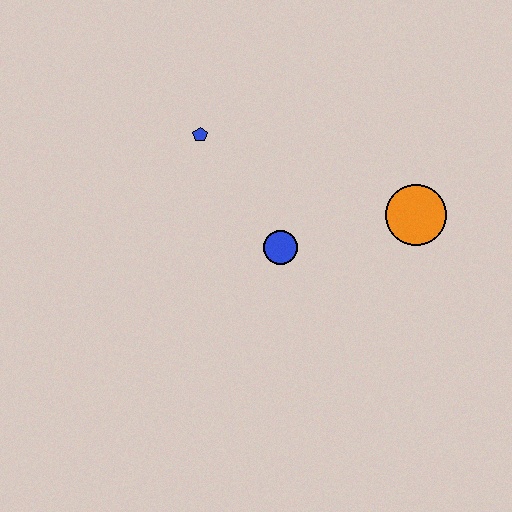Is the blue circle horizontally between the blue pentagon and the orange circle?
Yes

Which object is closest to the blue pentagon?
The blue circle is closest to the blue pentagon.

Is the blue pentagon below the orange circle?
No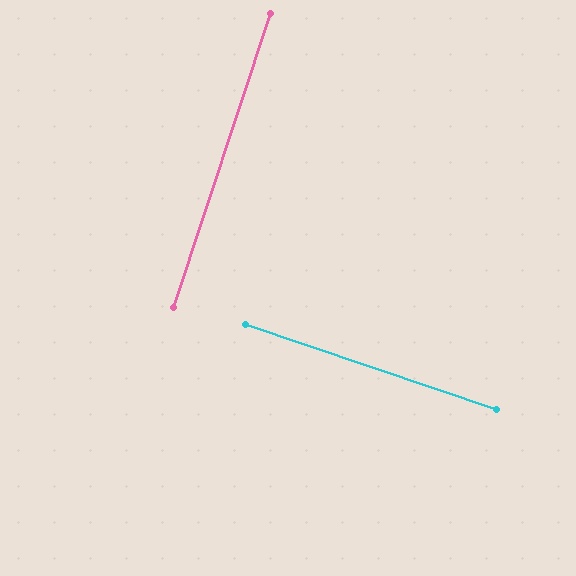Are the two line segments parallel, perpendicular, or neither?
Perpendicular — they meet at approximately 89°.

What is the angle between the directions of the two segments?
Approximately 89 degrees.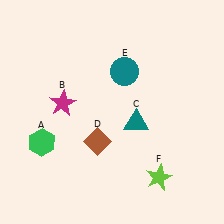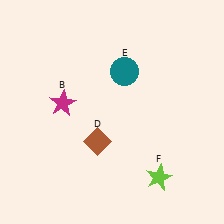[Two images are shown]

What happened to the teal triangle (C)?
The teal triangle (C) was removed in Image 2. It was in the bottom-right area of Image 1.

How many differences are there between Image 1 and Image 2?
There are 2 differences between the two images.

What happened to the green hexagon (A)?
The green hexagon (A) was removed in Image 2. It was in the bottom-left area of Image 1.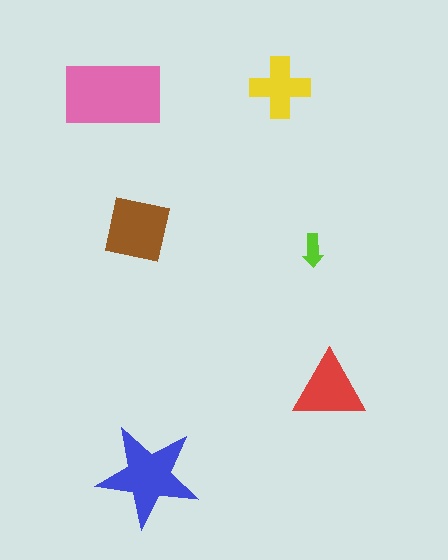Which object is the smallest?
The lime arrow.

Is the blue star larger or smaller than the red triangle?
Larger.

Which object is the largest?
The pink rectangle.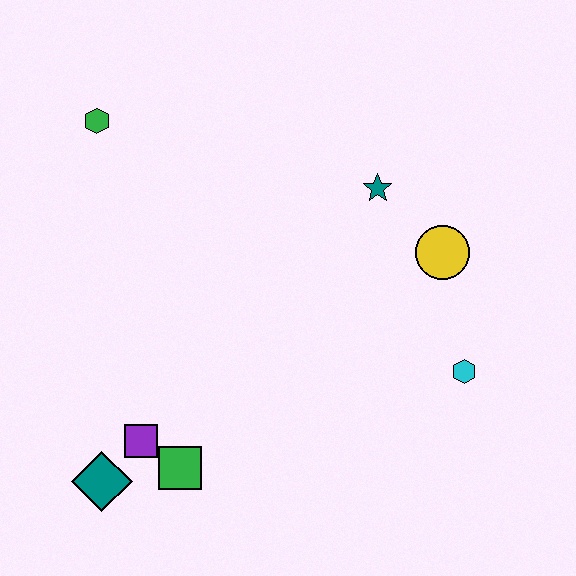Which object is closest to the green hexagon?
The teal star is closest to the green hexagon.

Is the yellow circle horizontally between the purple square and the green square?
No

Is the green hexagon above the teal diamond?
Yes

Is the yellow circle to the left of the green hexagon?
No